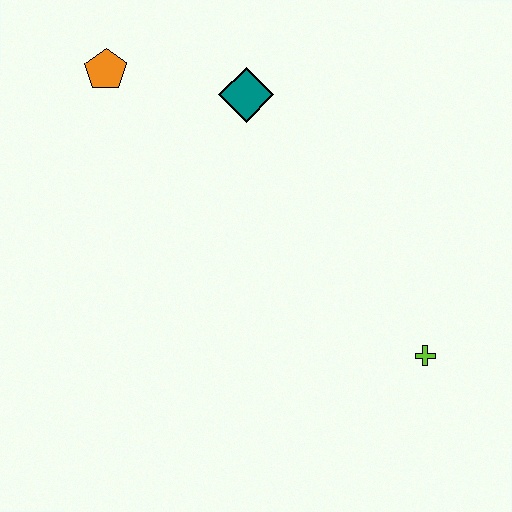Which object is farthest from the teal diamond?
The lime cross is farthest from the teal diamond.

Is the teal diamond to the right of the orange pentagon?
Yes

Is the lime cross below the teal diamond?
Yes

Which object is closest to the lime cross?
The teal diamond is closest to the lime cross.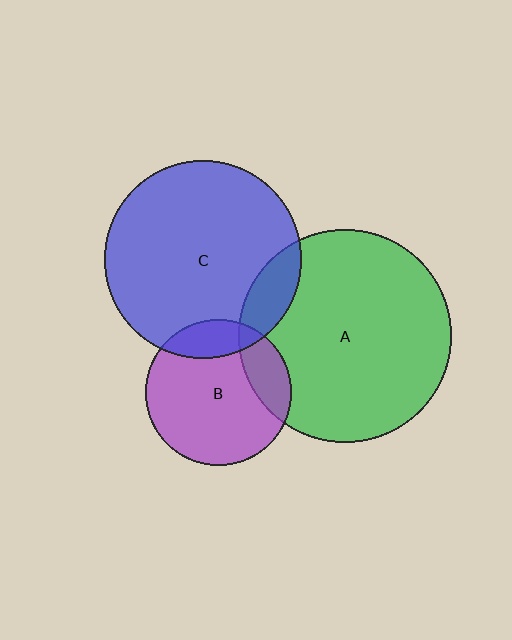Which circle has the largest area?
Circle A (green).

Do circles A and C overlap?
Yes.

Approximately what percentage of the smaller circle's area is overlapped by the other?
Approximately 10%.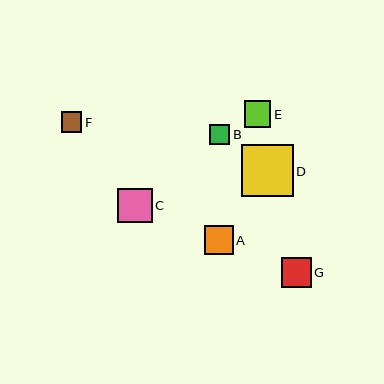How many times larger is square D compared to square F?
Square D is approximately 2.5 times the size of square F.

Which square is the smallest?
Square B is the smallest with a size of approximately 20 pixels.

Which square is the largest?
Square D is the largest with a size of approximately 52 pixels.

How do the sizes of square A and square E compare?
Square A and square E are approximately the same size.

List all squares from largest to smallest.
From largest to smallest: D, C, G, A, E, F, B.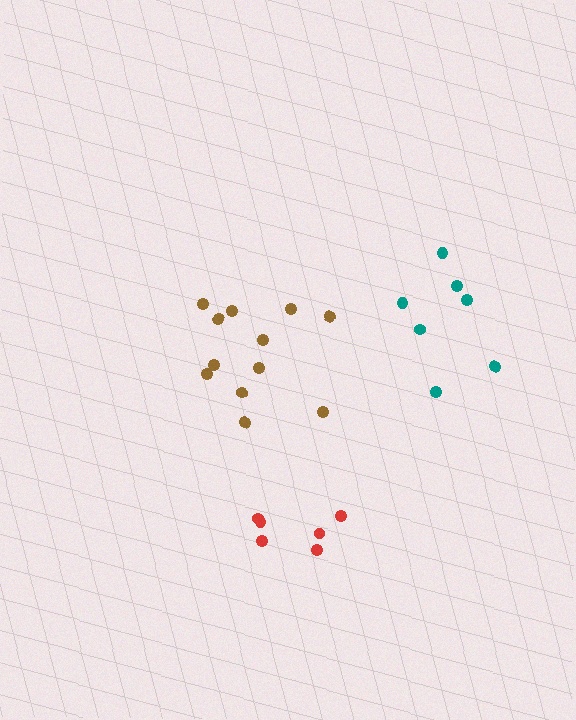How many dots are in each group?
Group 1: 7 dots, Group 2: 12 dots, Group 3: 6 dots (25 total).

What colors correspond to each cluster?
The clusters are colored: teal, brown, red.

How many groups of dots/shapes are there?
There are 3 groups.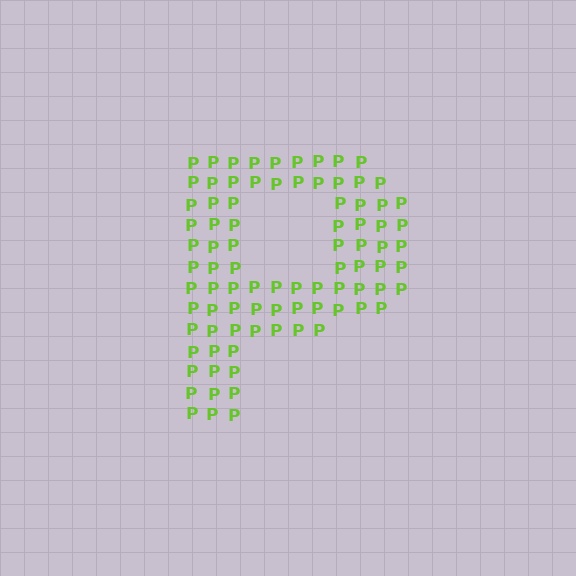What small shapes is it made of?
It is made of small letter P's.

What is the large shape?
The large shape is the letter P.